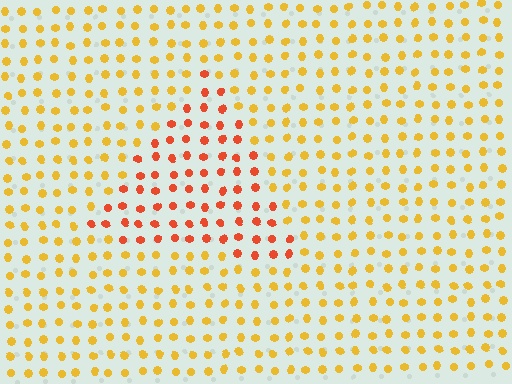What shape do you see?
I see a triangle.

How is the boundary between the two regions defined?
The boundary is defined purely by a slight shift in hue (about 36 degrees). Spacing, size, and orientation are identical on both sides.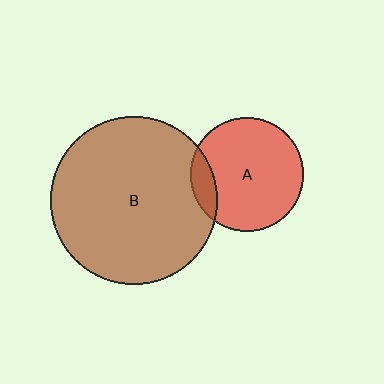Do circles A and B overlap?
Yes.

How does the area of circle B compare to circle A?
Approximately 2.2 times.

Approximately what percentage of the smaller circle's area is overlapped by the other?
Approximately 15%.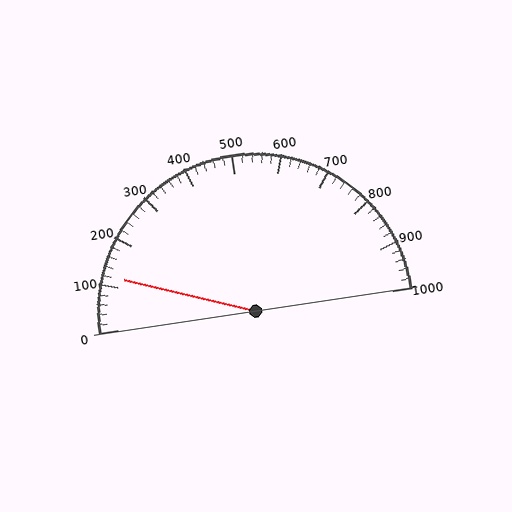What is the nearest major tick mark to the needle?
The nearest major tick mark is 100.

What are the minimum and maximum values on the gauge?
The gauge ranges from 0 to 1000.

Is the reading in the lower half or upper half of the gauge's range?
The reading is in the lower half of the range (0 to 1000).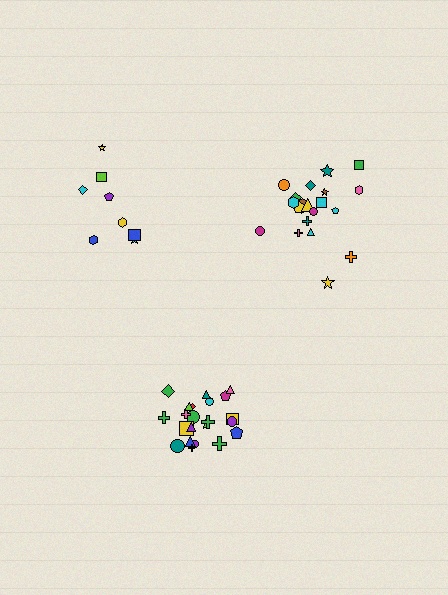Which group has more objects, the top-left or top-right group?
The top-right group.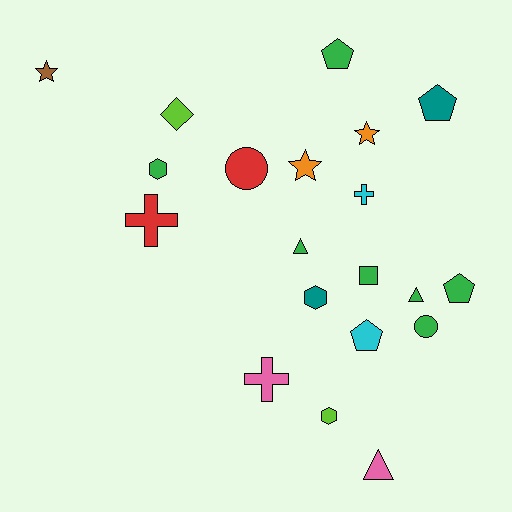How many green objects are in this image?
There are 7 green objects.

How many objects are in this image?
There are 20 objects.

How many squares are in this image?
There is 1 square.